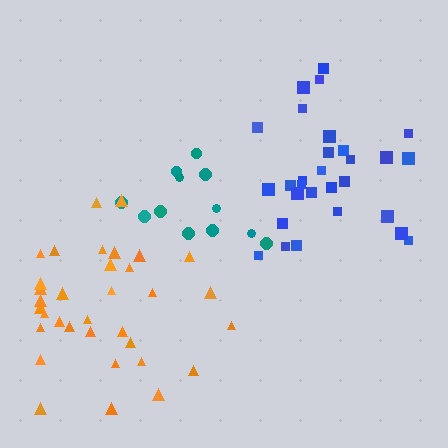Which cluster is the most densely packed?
Blue.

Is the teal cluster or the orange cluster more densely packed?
Teal.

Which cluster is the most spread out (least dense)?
Orange.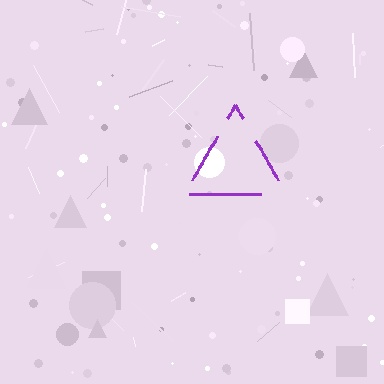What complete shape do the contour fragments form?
The contour fragments form a triangle.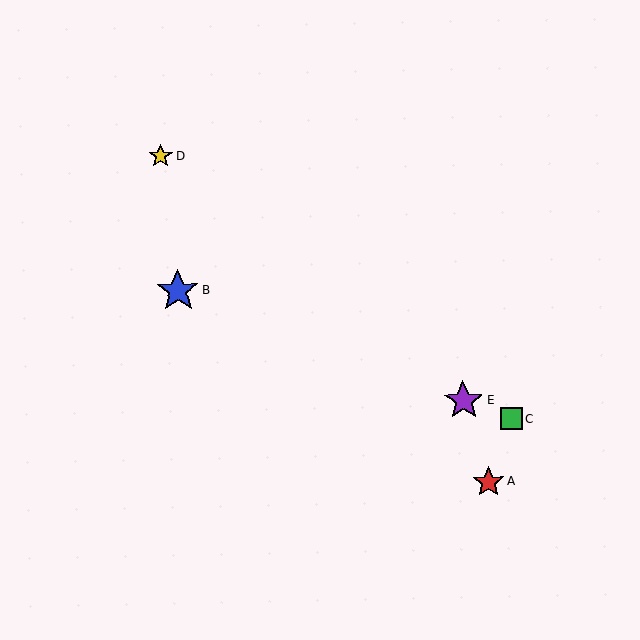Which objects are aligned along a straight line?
Objects B, C, E are aligned along a straight line.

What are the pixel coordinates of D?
Object D is at (161, 156).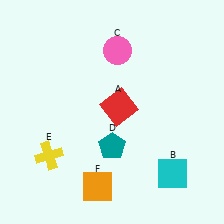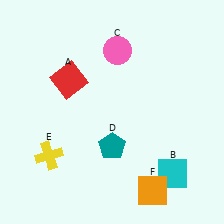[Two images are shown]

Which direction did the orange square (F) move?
The orange square (F) moved right.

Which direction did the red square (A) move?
The red square (A) moved left.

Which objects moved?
The objects that moved are: the red square (A), the orange square (F).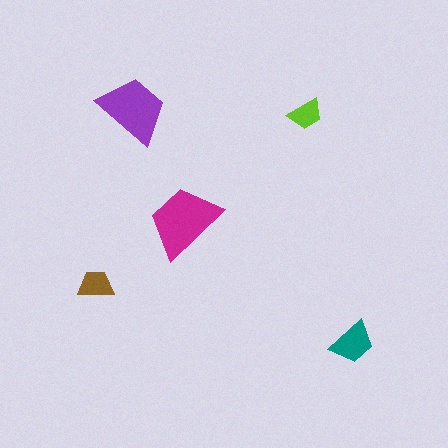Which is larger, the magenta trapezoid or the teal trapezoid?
The magenta one.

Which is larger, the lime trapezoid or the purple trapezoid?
The purple one.